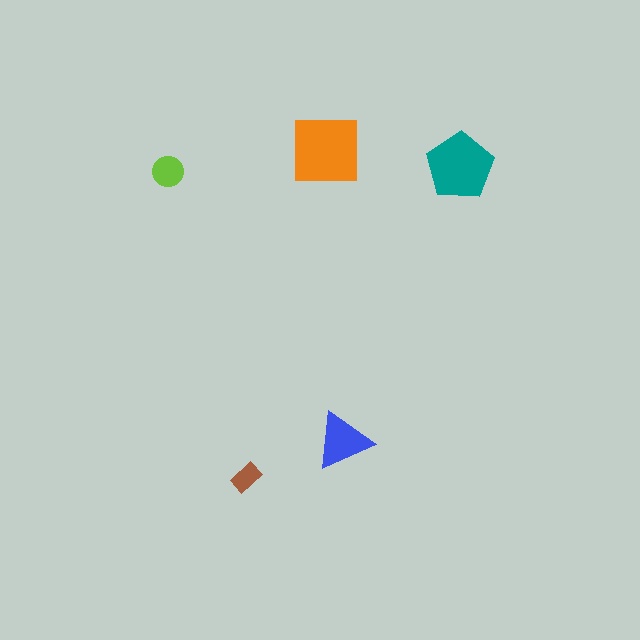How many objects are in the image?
There are 5 objects in the image.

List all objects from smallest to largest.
The brown rectangle, the lime circle, the blue triangle, the teal pentagon, the orange square.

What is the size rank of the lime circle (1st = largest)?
4th.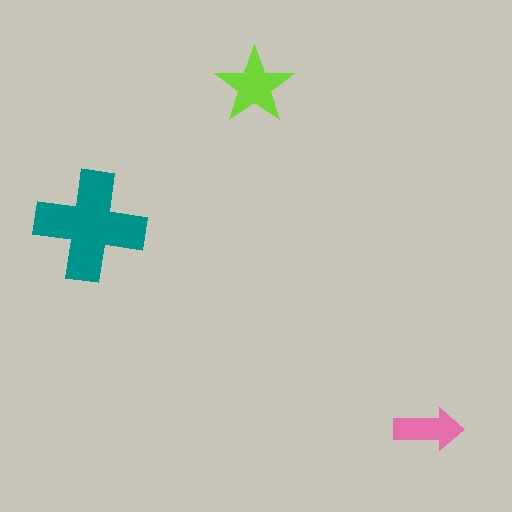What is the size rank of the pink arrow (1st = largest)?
3rd.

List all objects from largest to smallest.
The teal cross, the lime star, the pink arrow.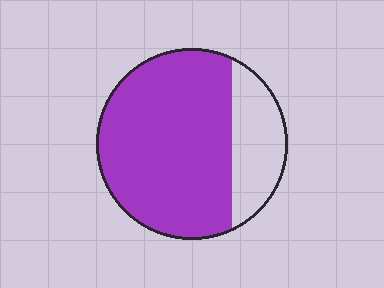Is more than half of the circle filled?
Yes.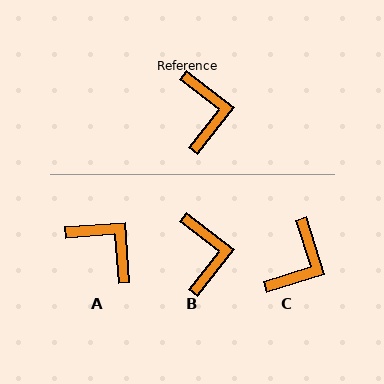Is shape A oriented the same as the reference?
No, it is off by about 42 degrees.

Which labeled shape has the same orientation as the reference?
B.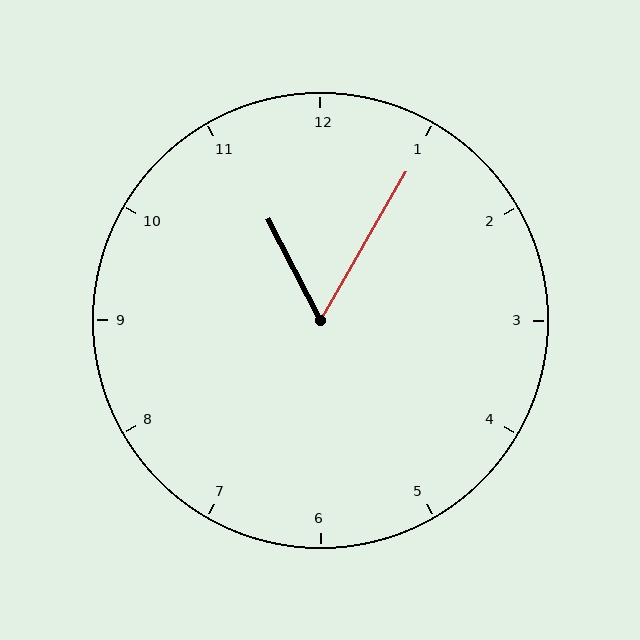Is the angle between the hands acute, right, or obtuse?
It is acute.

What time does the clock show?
11:05.